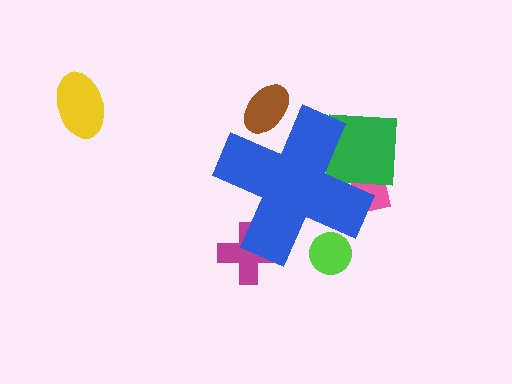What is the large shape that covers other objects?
A blue cross.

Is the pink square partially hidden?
Yes, the pink square is partially hidden behind the blue cross.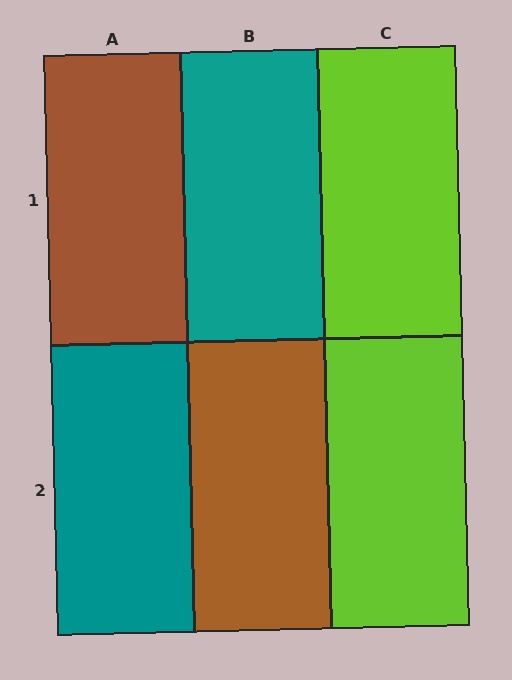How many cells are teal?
2 cells are teal.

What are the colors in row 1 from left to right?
Brown, teal, lime.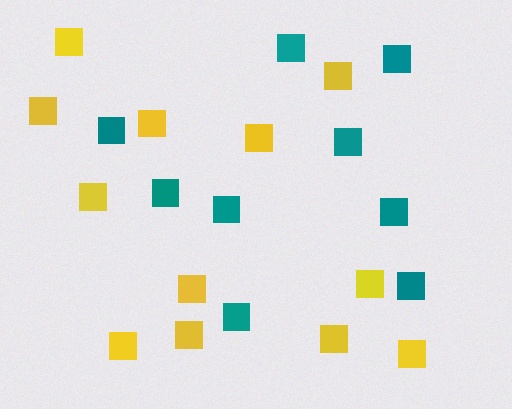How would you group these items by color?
There are 2 groups: one group of teal squares (9) and one group of yellow squares (12).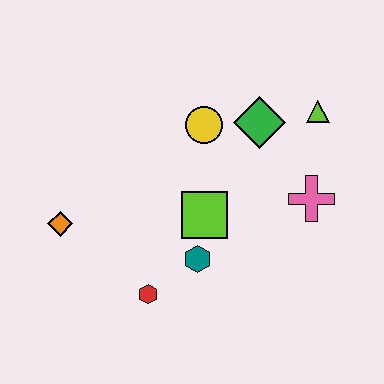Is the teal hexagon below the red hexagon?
No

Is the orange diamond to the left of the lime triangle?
Yes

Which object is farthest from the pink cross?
The orange diamond is farthest from the pink cross.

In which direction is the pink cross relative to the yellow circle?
The pink cross is to the right of the yellow circle.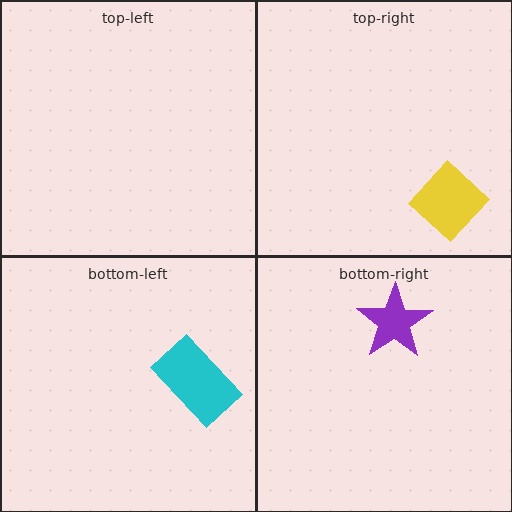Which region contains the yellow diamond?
The top-right region.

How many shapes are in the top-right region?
1.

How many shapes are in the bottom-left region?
1.